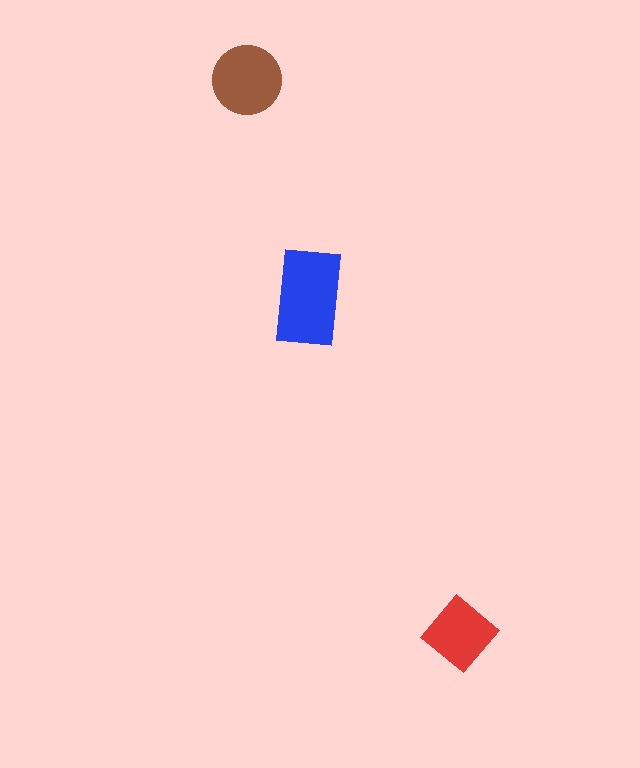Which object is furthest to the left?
The brown circle is leftmost.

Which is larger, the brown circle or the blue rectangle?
The blue rectangle.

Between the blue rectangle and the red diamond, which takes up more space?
The blue rectangle.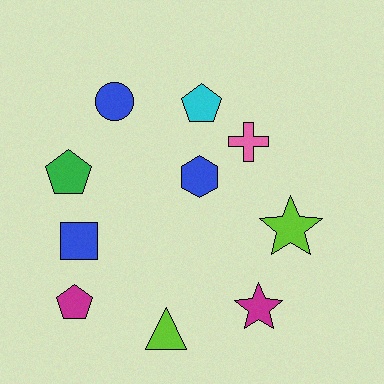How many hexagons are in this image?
There is 1 hexagon.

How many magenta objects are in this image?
There are 2 magenta objects.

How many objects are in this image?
There are 10 objects.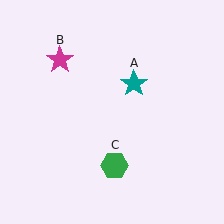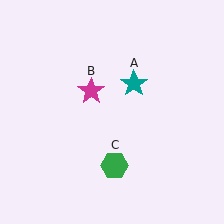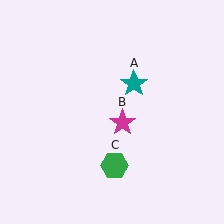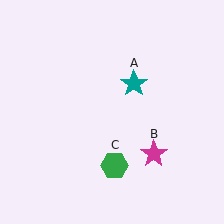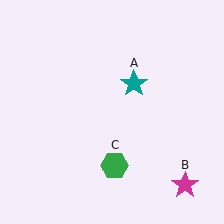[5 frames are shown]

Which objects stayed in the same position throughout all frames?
Teal star (object A) and green hexagon (object C) remained stationary.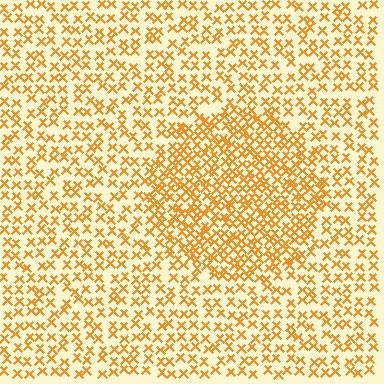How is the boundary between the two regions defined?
The boundary is defined by a change in element density (approximately 1.8x ratio). All elements are the same color, size, and shape.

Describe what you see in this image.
The image contains small orange elements arranged at two different densities. A circle-shaped region is visible where the elements are more densely packed than the surrounding area.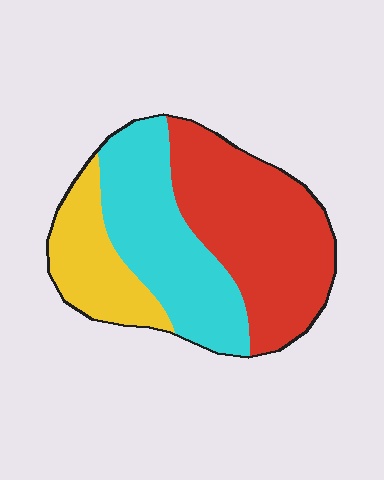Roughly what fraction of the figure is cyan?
Cyan covers 35% of the figure.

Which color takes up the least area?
Yellow, at roughly 20%.